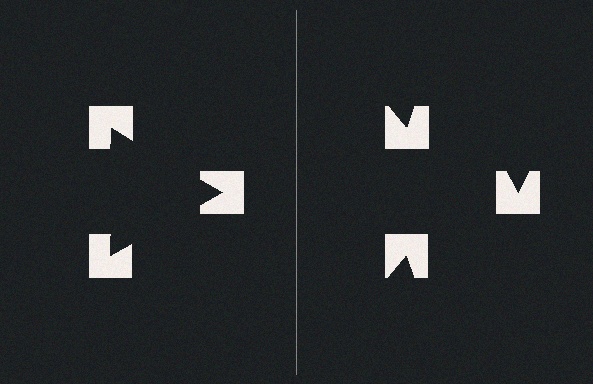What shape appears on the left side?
An illusory triangle.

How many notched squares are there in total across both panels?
6 — 3 on each side.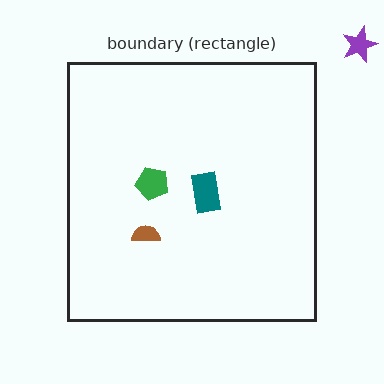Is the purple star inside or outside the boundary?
Outside.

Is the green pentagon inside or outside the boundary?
Inside.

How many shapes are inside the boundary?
3 inside, 1 outside.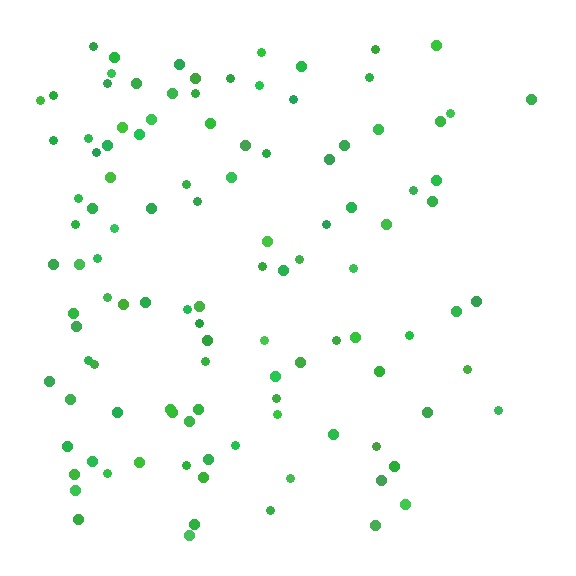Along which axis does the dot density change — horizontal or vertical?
Horizontal.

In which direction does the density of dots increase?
From right to left, with the left side densest.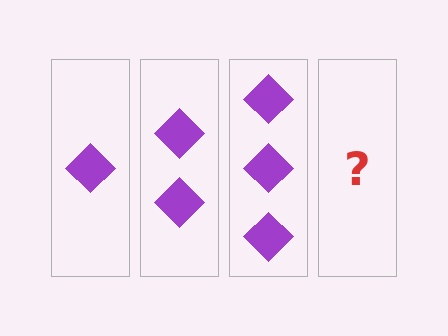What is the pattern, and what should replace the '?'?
The pattern is that each step adds one more diamond. The '?' should be 4 diamonds.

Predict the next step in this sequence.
The next step is 4 diamonds.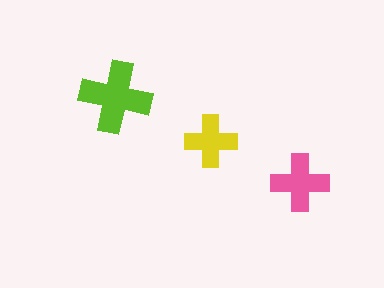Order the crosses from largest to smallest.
the lime one, the pink one, the yellow one.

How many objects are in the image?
There are 3 objects in the image.